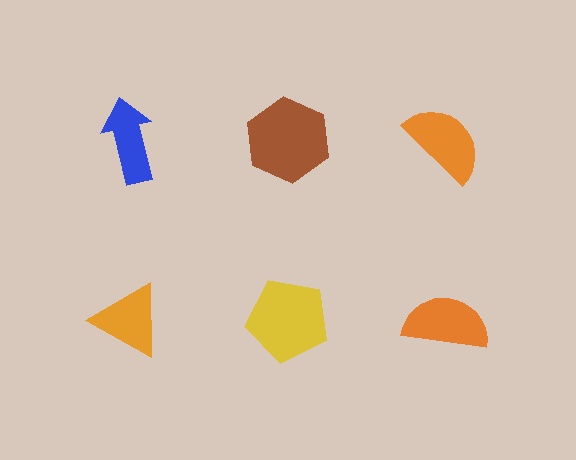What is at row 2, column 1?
An orange triangle.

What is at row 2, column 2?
A yellow pentagon.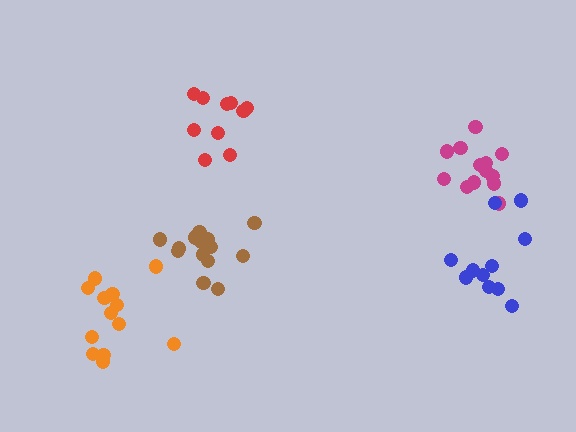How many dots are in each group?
Group 1: 10 dots, Group 2: 13 dots, Group 3: 16 dots, Group 4: 13 dots, Group 5: 11 dots (63 total).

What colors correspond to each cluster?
The clusters are colored: red, orange, brown, magenta, blue.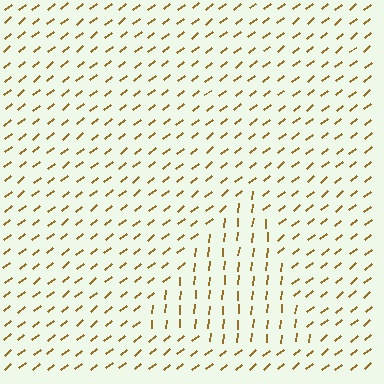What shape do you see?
I see a triangle.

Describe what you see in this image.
The image is filled with small brown line segments. A triangle region in the image has lines oriented differently from the surrounding lines, creating a visible texture boundary.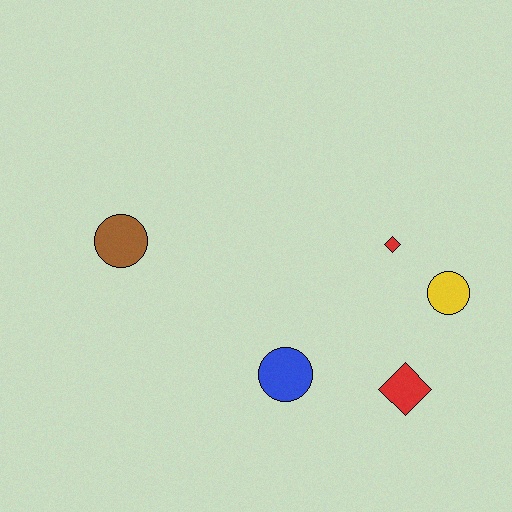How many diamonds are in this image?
There are 2 diamonds.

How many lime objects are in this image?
There are no lime objects.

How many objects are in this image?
There are 5 objects.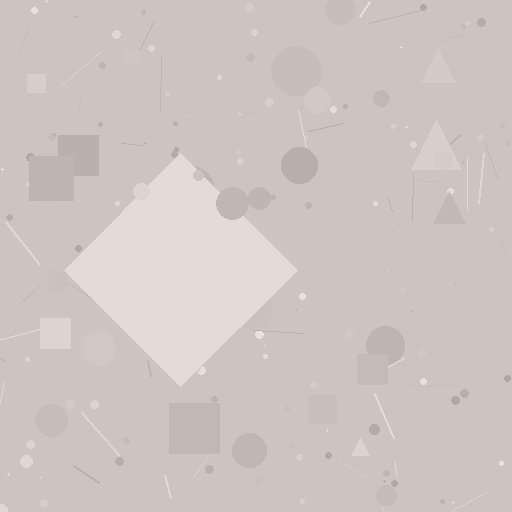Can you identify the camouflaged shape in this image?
The camouflaged shape is a diamond.